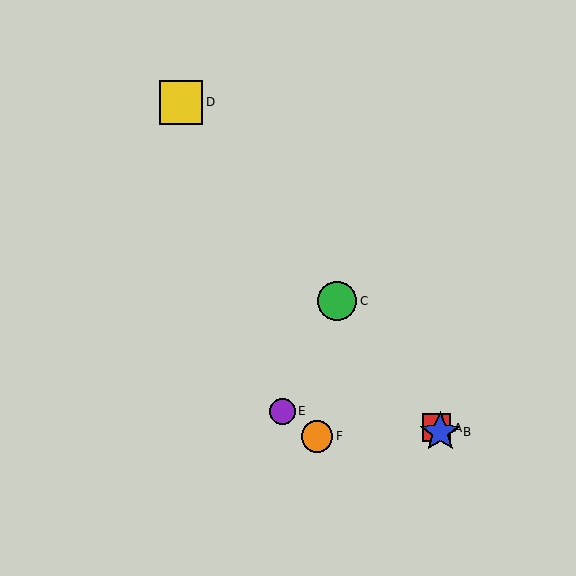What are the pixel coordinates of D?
Object D is at (181, 102).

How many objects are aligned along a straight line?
4 objects (A, B, C, D) are aligned along a straight line.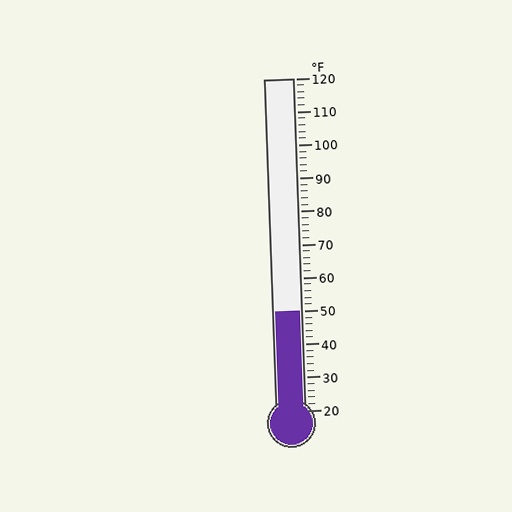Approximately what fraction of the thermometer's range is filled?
The thermometer is filled to approximately 30% of its range.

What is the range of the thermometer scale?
The thermometer scale ranges from 20°F to 120°F.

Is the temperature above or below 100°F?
The temperature is below 100°F.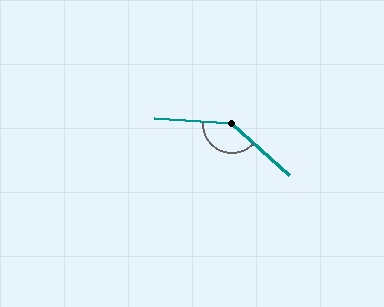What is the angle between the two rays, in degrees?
Approximately 142 degrees.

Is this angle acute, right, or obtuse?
It is obtuse.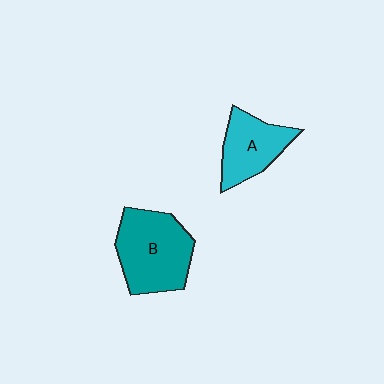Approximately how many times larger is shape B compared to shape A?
Approximately 1.4 times.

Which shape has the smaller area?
Shape A (cyan).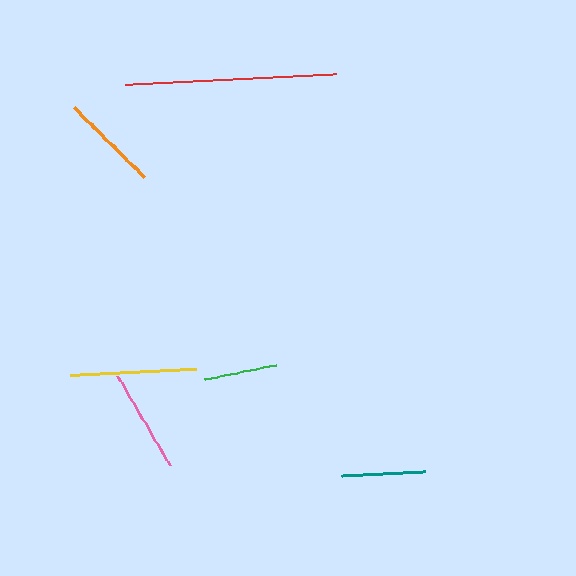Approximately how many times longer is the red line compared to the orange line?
The red line is approximately 2.1 times the length of the orange line.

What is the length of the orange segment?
The orange segment is approximately 99 pixels long.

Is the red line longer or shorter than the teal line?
The red line is longer than the teal line.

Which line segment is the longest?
The red line is the longest at approximately 212 pixels.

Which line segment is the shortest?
The green line is the shortest at approximately 73 pixels.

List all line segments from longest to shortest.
From longest to shortest: red, yellow, pink, orange, teal, green.